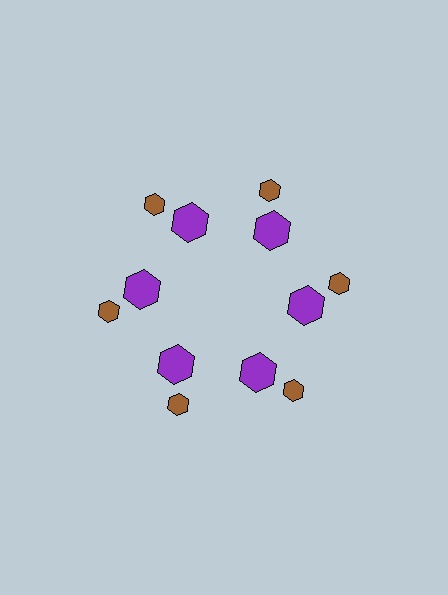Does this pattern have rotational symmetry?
Yes, this pattern has 6-fold rotational symmetry. It looks the same after rotating 60 degrees around the center.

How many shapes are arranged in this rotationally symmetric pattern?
There are 12 shapes, arranged in 6 groups of 2.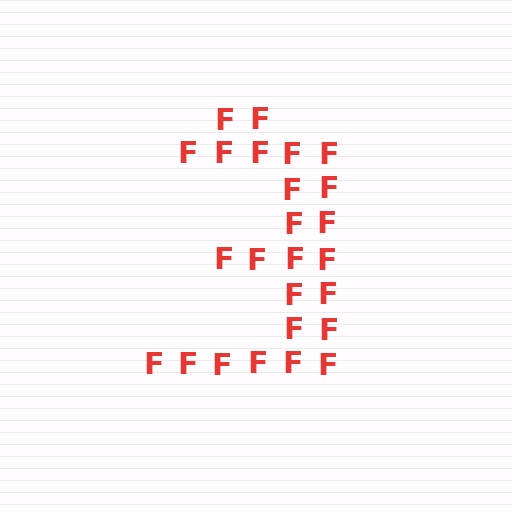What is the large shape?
The large shape is the digit 3.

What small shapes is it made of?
It is made of small letter F's.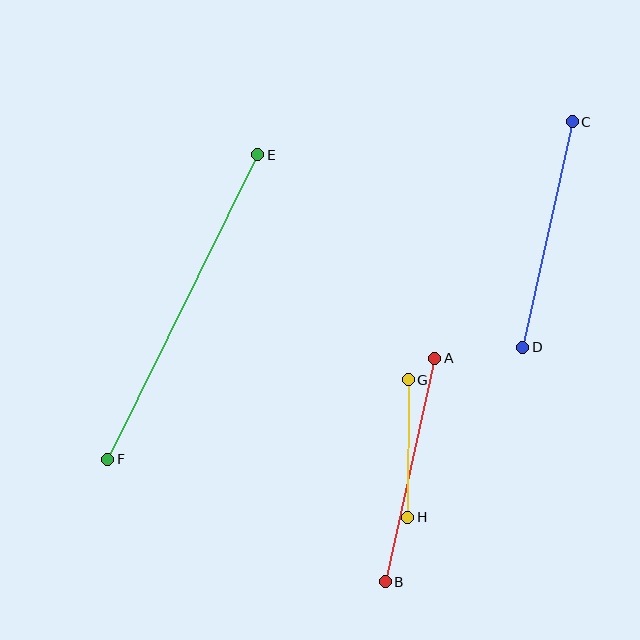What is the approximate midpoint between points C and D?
The midpoint is at approximately (547, 234) pixels.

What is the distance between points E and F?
The distance is approximately 340 pixels.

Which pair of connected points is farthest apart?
Points E and F are farthest apart.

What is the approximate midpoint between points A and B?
The midpoint is at approximately (410, 470) pixels.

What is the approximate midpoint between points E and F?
The midpoint is at approximately (183, 307) pixels.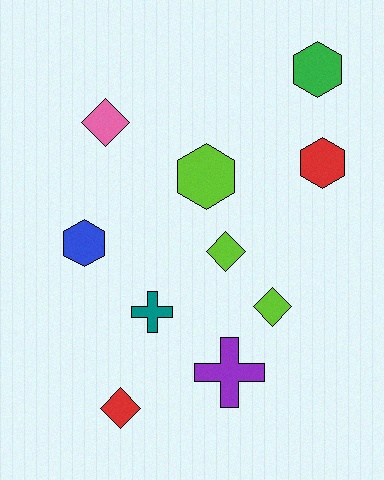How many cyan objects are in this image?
There are no cyan objects.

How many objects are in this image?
There are 10 objects.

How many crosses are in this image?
There are 2 crosses.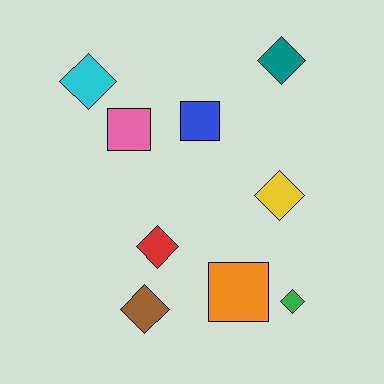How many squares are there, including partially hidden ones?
There are 3 squares.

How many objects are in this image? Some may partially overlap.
There are 9 objects.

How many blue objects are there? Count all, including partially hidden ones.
There is 1 blue object.